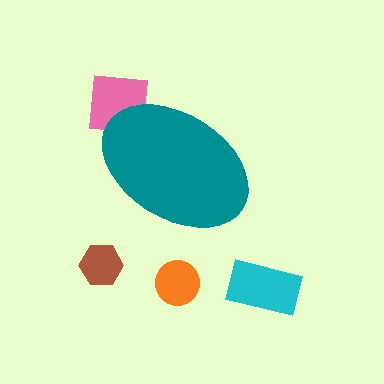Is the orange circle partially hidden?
No, the orange circle is fully visible.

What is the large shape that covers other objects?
A teal ellipse.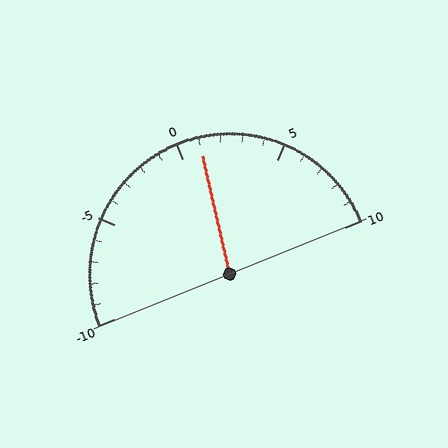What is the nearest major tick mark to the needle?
The nearest major tick mark is 0.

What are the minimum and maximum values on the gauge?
The gauge ranges from -10 to 10.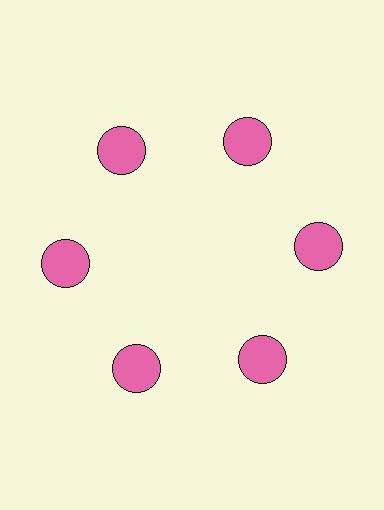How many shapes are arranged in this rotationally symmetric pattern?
There are 6 shapes, arranged in 6 groups of 1.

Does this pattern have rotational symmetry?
Yes, this pattern has 6-fold rotational symmetry. It looks the same after rotating 60 degrees around the center.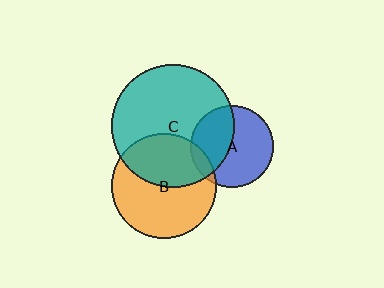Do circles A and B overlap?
Yes.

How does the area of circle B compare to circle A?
Approximately 1.6 times.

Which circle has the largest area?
Circle C (teal).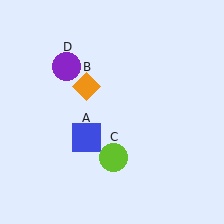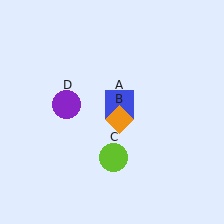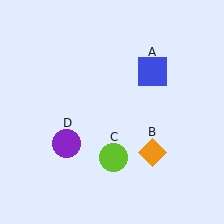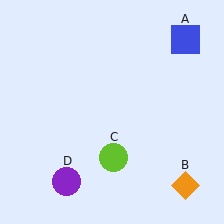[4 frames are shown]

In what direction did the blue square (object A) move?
The blue square (object A) moved up and to the right.